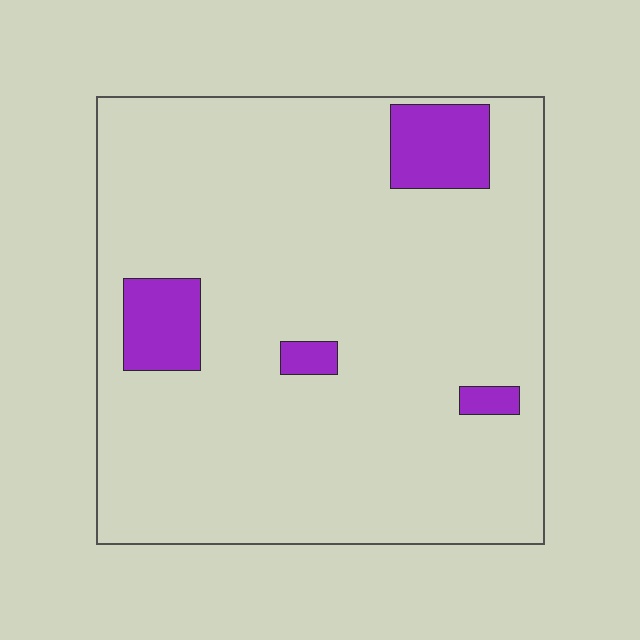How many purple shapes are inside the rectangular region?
4.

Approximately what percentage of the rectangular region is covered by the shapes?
Approximately 10%.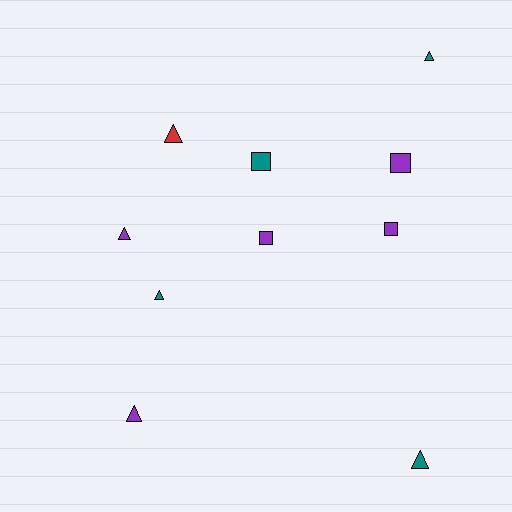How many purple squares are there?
There are 3 purple squares.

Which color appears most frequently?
Purple, with 5 objects.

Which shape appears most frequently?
Triangle, with 6 objects.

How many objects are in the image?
There are 10 objects.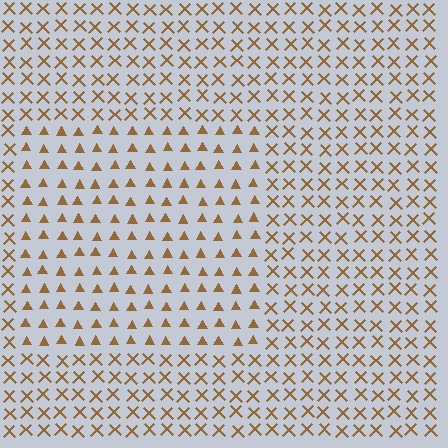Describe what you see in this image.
The image is filled with small brown elements arranged in a uniform grid. A rectangle-shaped region contains triangles, while the surrounding area contains X marks. The boundary is defined purely by the change in element shape.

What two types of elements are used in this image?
The image uses triangles inside the rectangle region and X marks outside it.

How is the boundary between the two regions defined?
The boundary is defined by a change in element shape: triangles inside vs. X marks outside. All elements share the same color and spacing.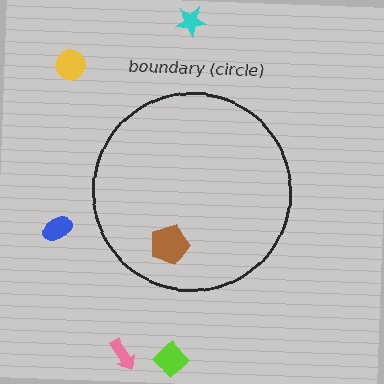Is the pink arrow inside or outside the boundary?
Outside.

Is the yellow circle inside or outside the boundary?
Outside.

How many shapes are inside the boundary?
1 inside, 5 outside.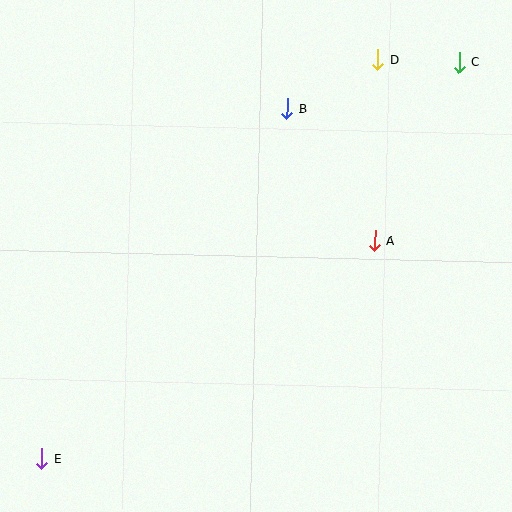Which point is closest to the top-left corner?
Point B is closest to the top-left corner.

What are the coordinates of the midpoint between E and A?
The midpoint between E and A is at (208, 350).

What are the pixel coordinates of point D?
Point D is at (378, 60).